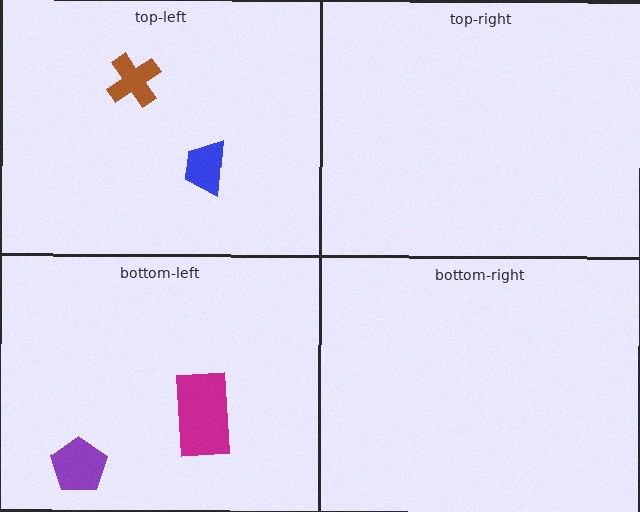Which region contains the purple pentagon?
The bottom-left region.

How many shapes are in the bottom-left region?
2.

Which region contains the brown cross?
The top-left region.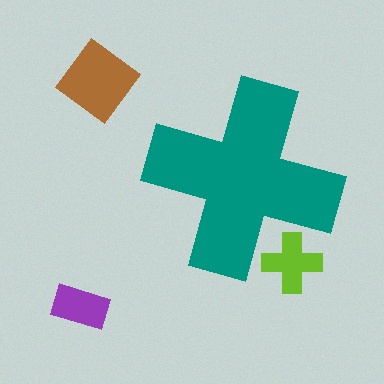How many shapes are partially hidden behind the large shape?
1 shape is partially hidden.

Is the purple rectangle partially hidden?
No, the purple rectangle is fully visible.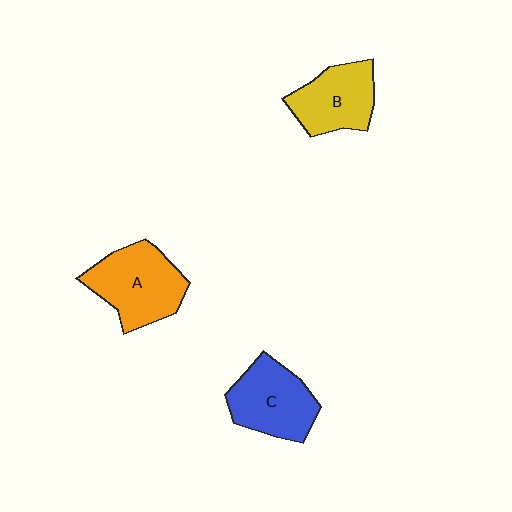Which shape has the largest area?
Shape A (orange).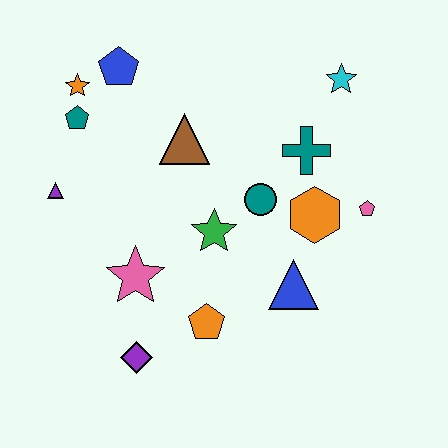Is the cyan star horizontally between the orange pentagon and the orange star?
No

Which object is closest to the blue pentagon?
The orange star is closest to the blue pentagon.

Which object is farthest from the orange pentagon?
The cyan star is farthest from the orange pentagon.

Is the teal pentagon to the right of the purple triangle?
Yes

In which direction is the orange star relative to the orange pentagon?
The orange star is above the orange pentagon.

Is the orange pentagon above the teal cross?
No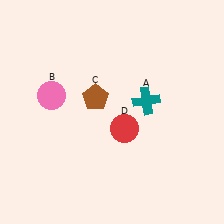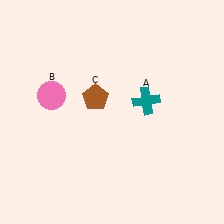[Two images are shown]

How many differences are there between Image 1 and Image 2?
There is 1 difference between the two images.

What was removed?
The red circle (D) was removed in Image 2.